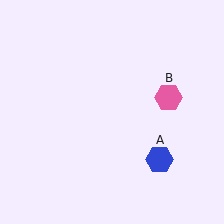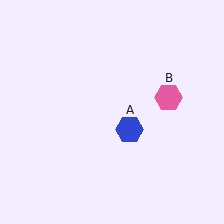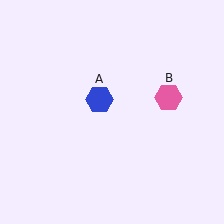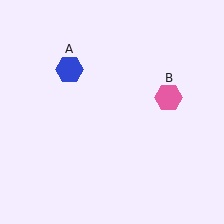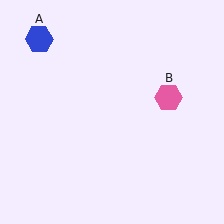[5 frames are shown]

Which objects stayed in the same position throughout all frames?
Pink hexagon (object B) remained stationary.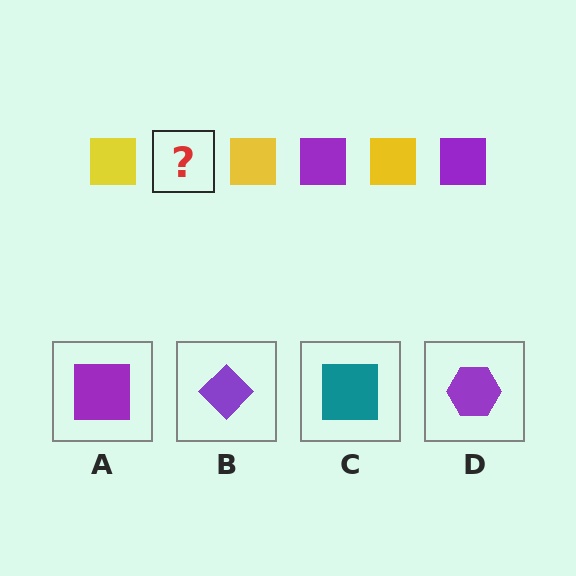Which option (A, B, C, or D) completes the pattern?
A.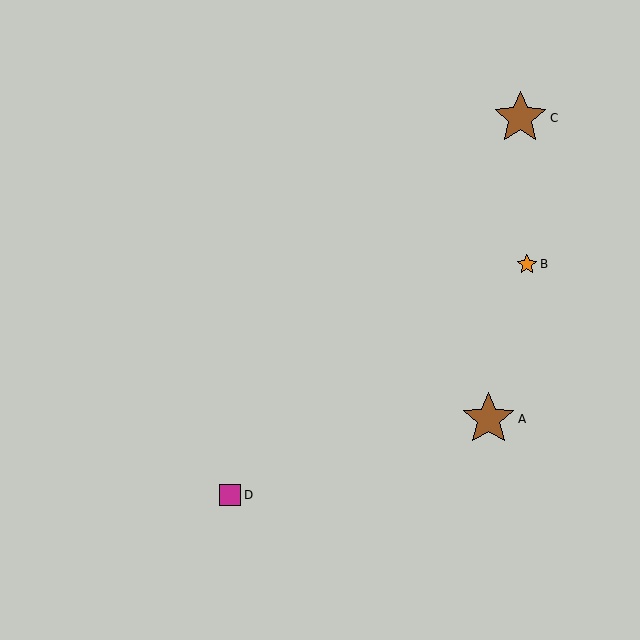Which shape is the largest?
The brown star (labeled A) is the largest.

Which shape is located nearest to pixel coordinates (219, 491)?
The magenta square (labeled D) at (230, 495) is nearest to that location.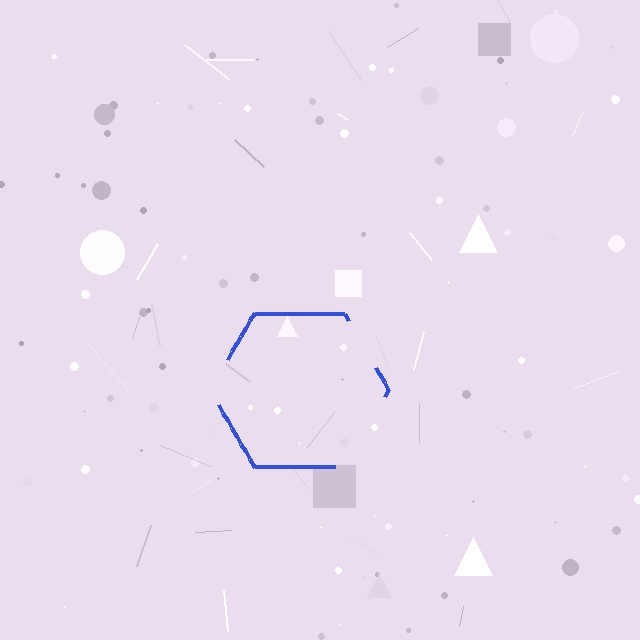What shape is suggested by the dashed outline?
The dashed outline suggests a hexagon.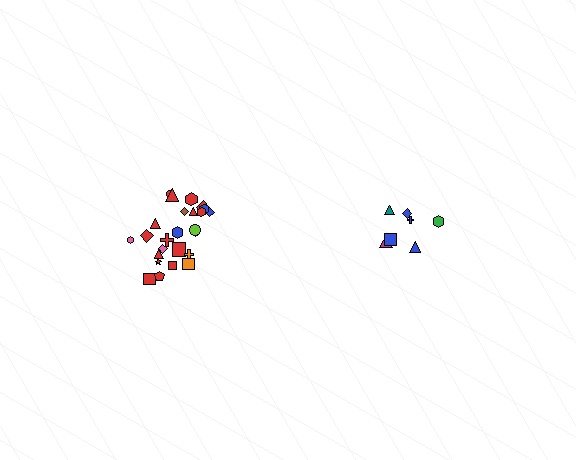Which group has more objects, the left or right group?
The left group.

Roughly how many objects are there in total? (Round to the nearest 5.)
Roughly 30 objects in total.